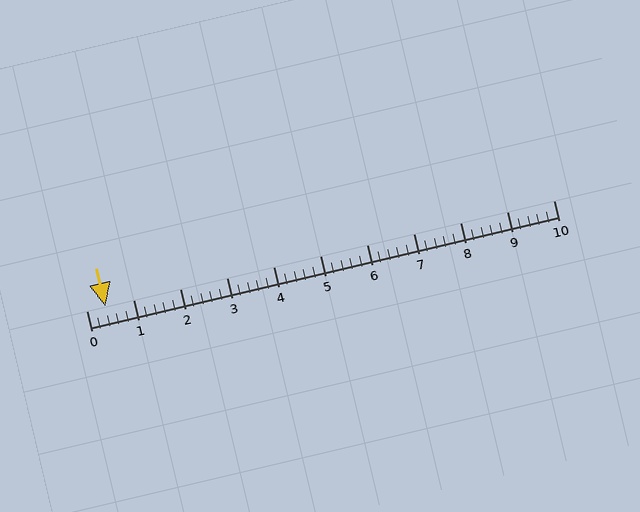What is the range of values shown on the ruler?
The ruler shows values from 0 to 10.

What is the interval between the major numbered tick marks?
The major tick marks are spaced 1 units apart.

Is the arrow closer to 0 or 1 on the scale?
The arrow is closer to 0.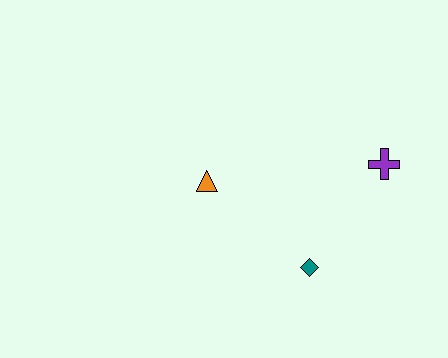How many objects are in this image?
There are 3 objects.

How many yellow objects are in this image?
There are no yellow objects.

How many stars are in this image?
There are no stars.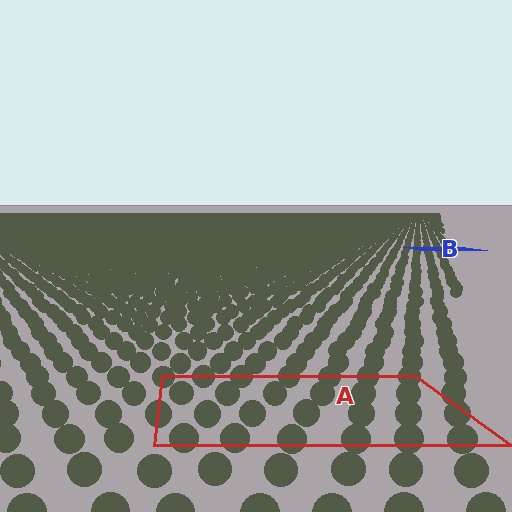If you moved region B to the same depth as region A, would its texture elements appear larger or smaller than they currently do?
They would appear larger. At a closer depth, the same texture elements are projected at a bigger on-screen size.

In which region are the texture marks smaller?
The texture marks are smaller in region B, because it is farther away.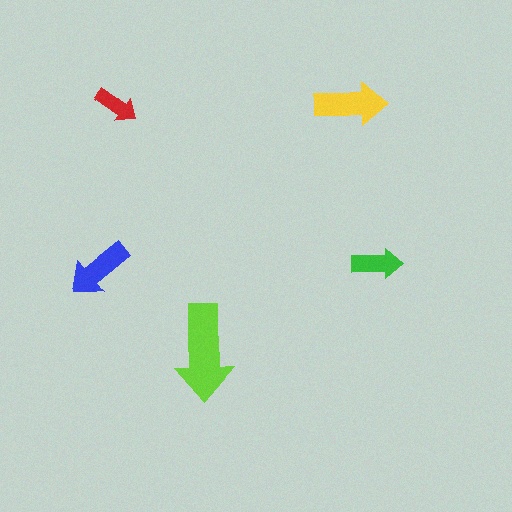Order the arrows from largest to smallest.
the lime one, the yellow one, the blue one, the green one, the red one.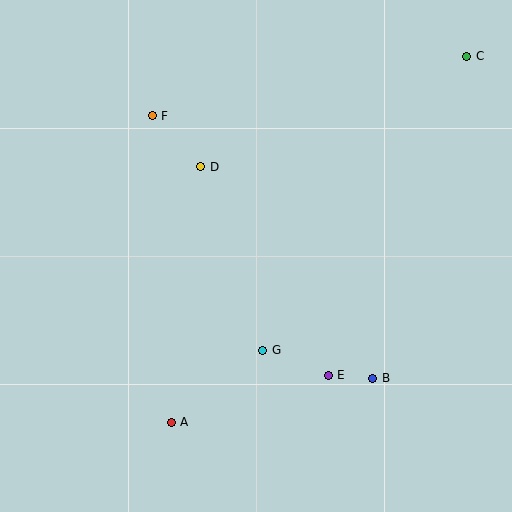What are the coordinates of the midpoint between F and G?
The midpoint between F and G is at (207, 233).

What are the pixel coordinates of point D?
Point D is at (201, 167).